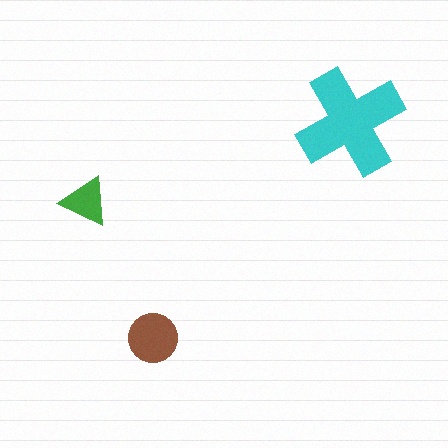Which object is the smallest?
The green triangle.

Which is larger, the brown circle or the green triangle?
The brown circle.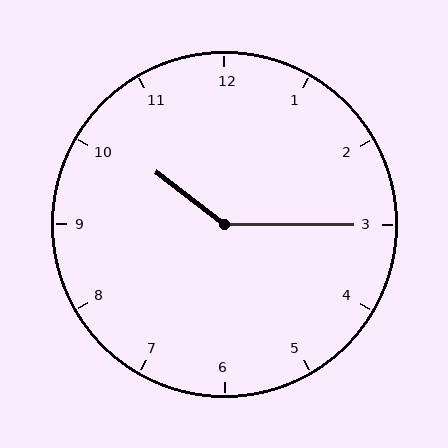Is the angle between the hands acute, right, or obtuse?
It is obtuse.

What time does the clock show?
10:15.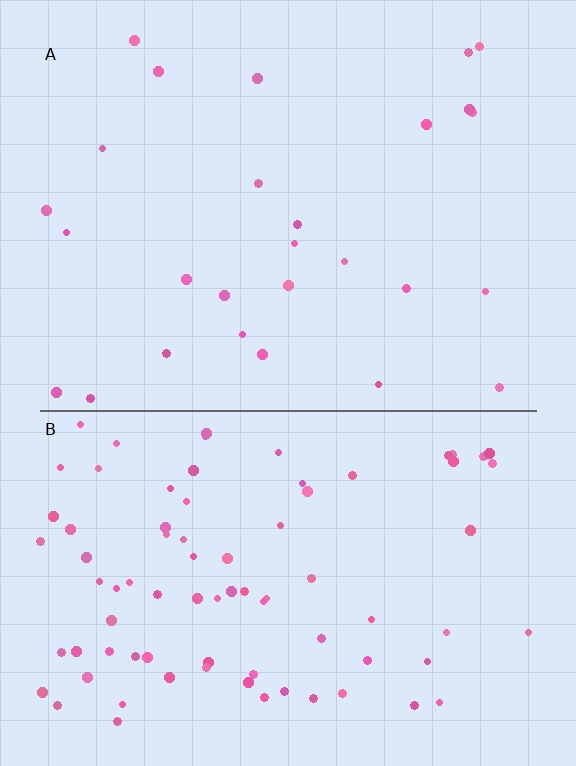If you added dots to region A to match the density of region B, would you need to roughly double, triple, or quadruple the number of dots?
Approximately triple.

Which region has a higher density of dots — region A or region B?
B (the bottom).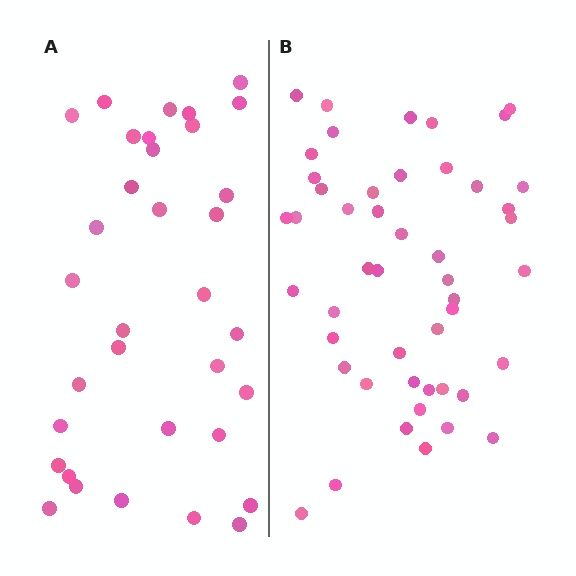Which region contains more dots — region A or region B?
Region B (the right region) has more dots.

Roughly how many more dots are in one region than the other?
Region B has approximately 15 more dots than region A.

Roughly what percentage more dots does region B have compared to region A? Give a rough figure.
About 40% more.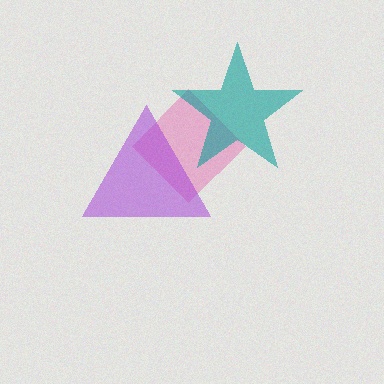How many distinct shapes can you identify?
There are 3 distinct shapes: a pink diamond, a teal star, a purple triangle.